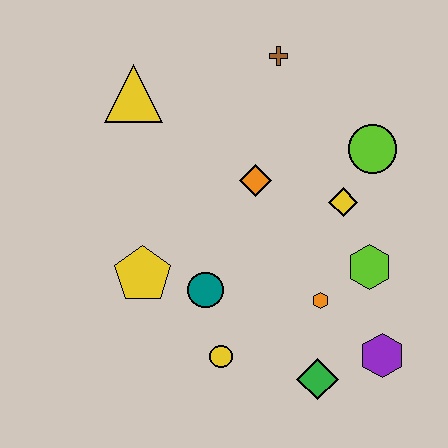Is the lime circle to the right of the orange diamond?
Yes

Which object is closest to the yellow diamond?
The lime circle is closest to the yellow diamond.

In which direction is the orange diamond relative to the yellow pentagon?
The orange diamond is to the right of the yellow pentagon.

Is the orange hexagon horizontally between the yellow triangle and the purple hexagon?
Yes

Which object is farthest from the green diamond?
The yellow triangle is farthest from the green diamond.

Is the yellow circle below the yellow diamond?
Yes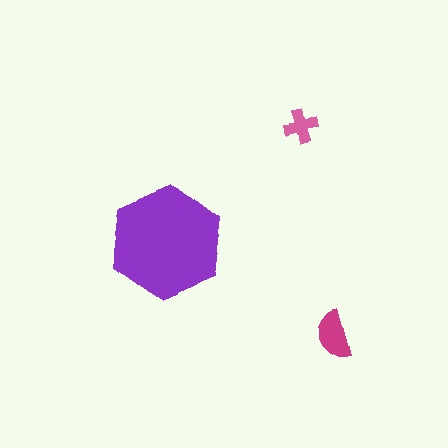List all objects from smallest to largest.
The pink cross, the magenta semicircle, the purple hexagon.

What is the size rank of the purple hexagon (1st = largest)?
1st.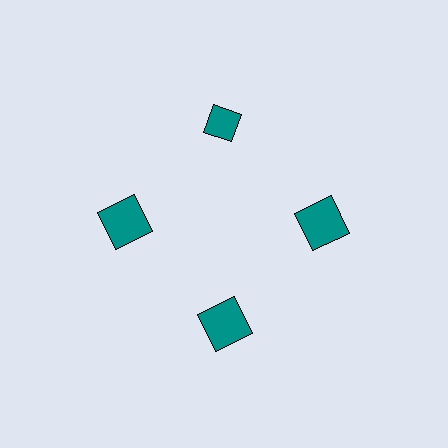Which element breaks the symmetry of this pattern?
The teal diamond at roughly the 12 o'clock position breaks the symmetry. All other shapes are teal squares.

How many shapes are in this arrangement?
There are 4 shapes arranged in a ring pattern.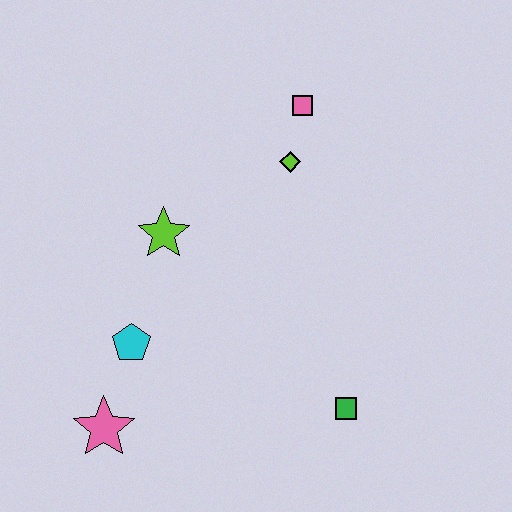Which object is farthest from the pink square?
The pink star is farthest from the pink square.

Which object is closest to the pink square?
The lime diamond is closest to the pink square.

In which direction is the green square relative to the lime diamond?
The green square is below the lime diamond.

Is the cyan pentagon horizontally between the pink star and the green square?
Yes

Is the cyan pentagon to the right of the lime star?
No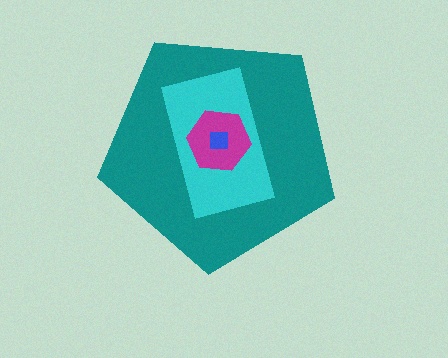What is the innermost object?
The blue square.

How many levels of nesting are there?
4.